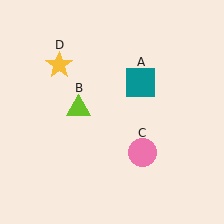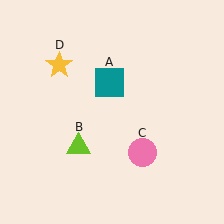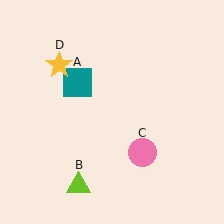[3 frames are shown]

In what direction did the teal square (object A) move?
The teal square (object A) moved left.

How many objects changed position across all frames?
2 objects changed position: teal square (object A), lime triangle (object B).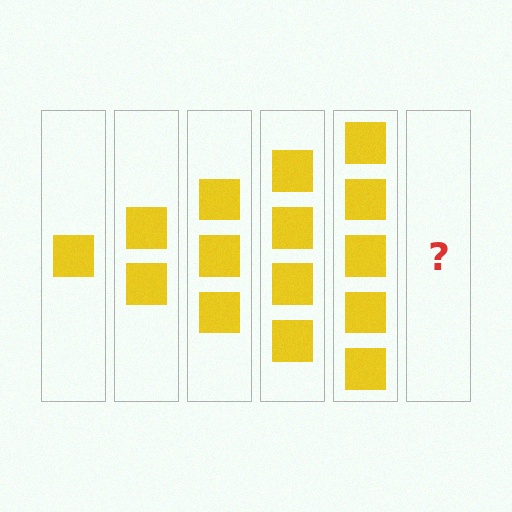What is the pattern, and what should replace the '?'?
The pattern is that each step adds one more square. The '?' should be 6 squares.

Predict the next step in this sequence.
The next step is 6 squares.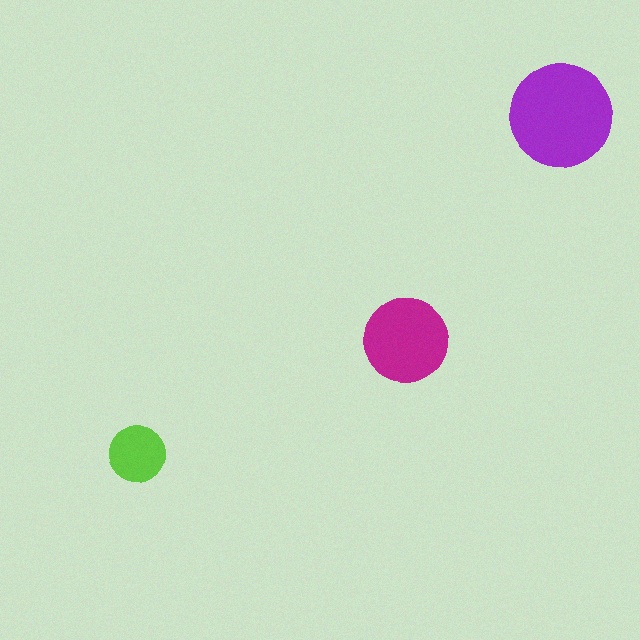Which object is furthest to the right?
The purple circle is rightmost.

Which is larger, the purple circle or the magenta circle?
The purple one.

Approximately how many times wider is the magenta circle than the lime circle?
About 1.5 times wider.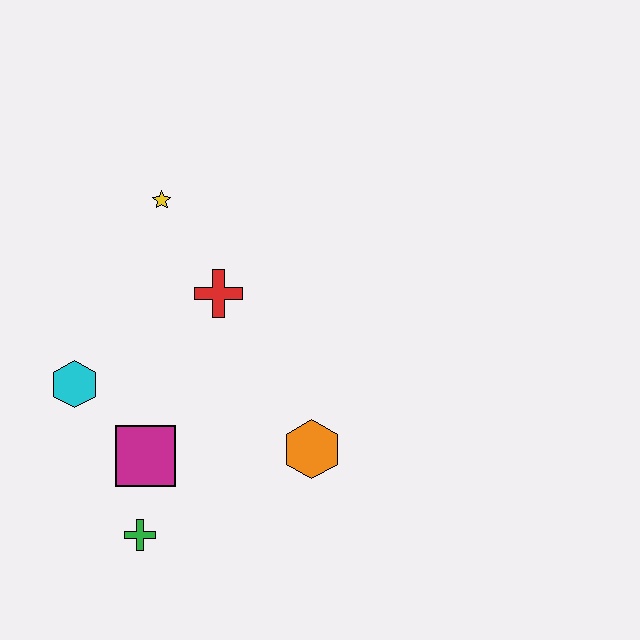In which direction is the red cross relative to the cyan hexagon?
The red cross is to the right of the cyan hexagon.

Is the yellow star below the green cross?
No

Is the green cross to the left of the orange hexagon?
Yes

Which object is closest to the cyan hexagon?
The magenta square is closest to the cyan hexagon.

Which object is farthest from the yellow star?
The green cross is farthest from the yellow star.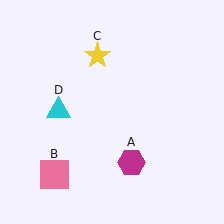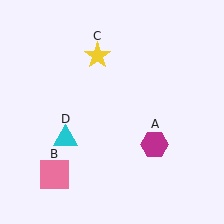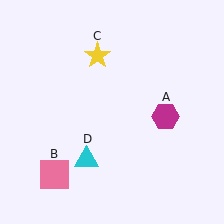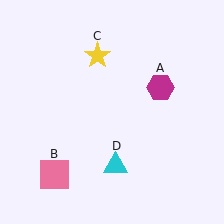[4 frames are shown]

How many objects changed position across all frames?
2 objects changed position: magenta hexagon (object A), cyan triangle (object D).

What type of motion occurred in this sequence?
The magenta hexagon (object A), cyan triangle (object D) rotated counterclockwise around the center of the scene.